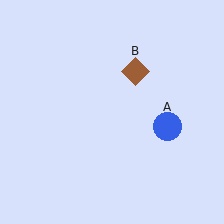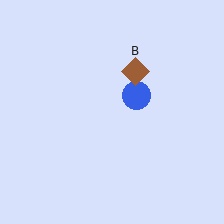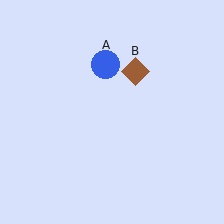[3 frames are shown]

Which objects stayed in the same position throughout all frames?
Brown diamond (object B) remained stationary.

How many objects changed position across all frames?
1 object changed position: blue circle (object A).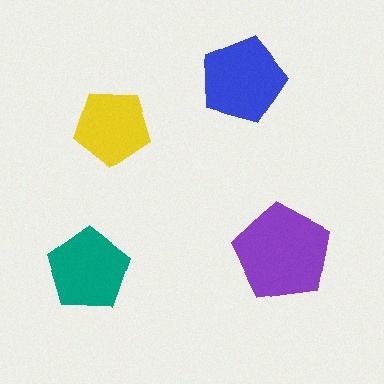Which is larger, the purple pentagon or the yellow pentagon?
The purple one.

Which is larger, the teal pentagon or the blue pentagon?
The blue one.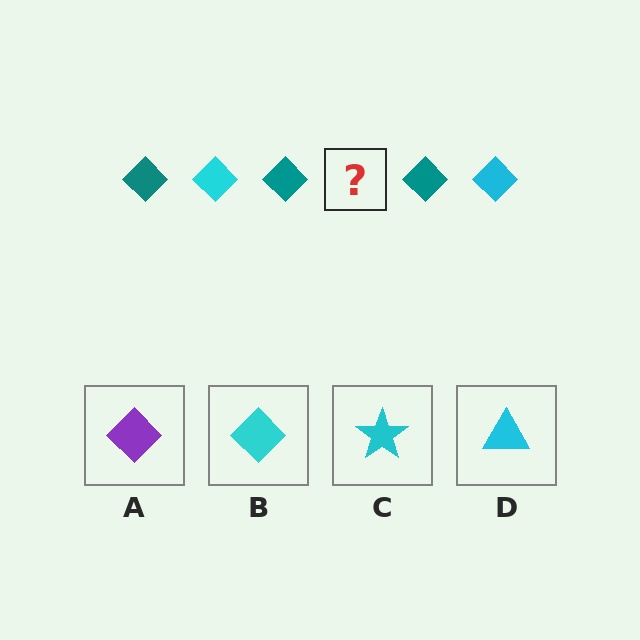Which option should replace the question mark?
Option B.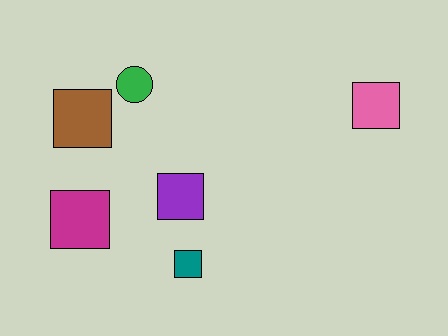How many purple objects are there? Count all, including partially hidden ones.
There is 1 purple object.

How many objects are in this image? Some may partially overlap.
There are 6 objects.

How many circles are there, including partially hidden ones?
There is 1 circle.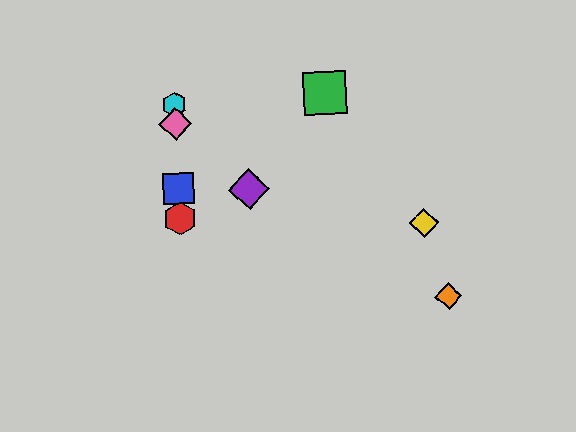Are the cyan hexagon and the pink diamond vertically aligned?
Yes, both are at x≈174.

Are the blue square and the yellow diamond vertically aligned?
No, the blue square is at x≈179 and the yellow diamond is at x≈424.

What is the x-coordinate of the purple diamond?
The purple diamond is at x≈249.